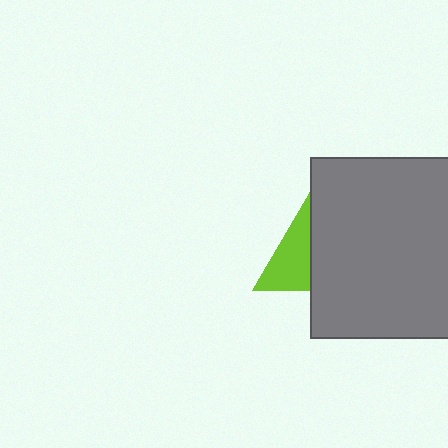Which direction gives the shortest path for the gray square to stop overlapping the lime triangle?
Moving right gives the shortest separation.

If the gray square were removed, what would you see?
You would see the complete lime triangle.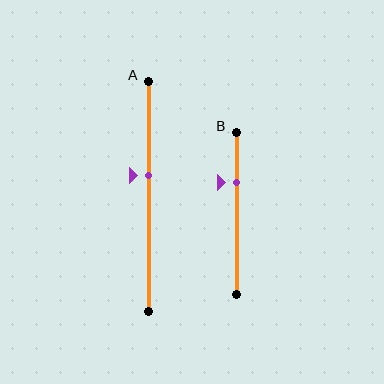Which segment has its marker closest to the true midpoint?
Segment A has its marker closest to the true midpoint.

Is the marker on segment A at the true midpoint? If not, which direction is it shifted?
No, the marker on segment A is shifted upward by about 9% of the segment length.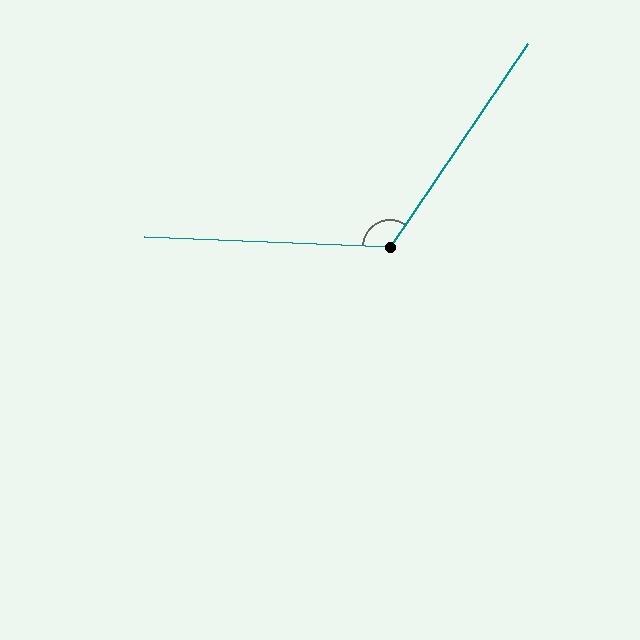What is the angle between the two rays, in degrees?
Approximately 122 degrees.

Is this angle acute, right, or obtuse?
It is obtuse.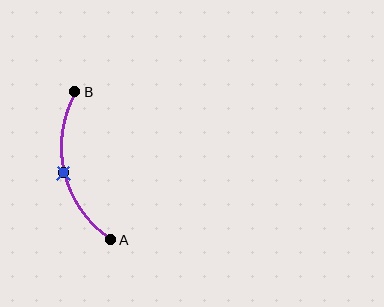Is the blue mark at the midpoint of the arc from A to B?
Yes. The blue mark lies on the arc at equal arc-length from both A and B — it is the arc midpoint.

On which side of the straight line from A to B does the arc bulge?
The arc bulges to the left of the straight line connecting A and B.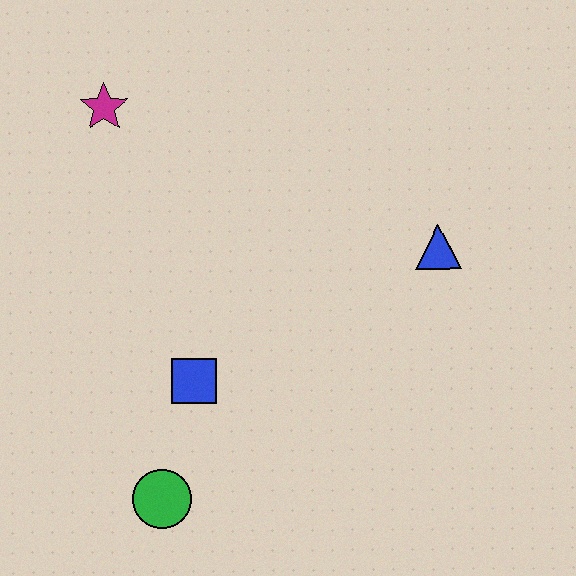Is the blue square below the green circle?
No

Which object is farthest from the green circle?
The magenta star is farthest from the green circle.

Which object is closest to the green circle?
The blue square is closest to the green circle.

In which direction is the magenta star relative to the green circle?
The magenta star is above the green circle.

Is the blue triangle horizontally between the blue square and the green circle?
No